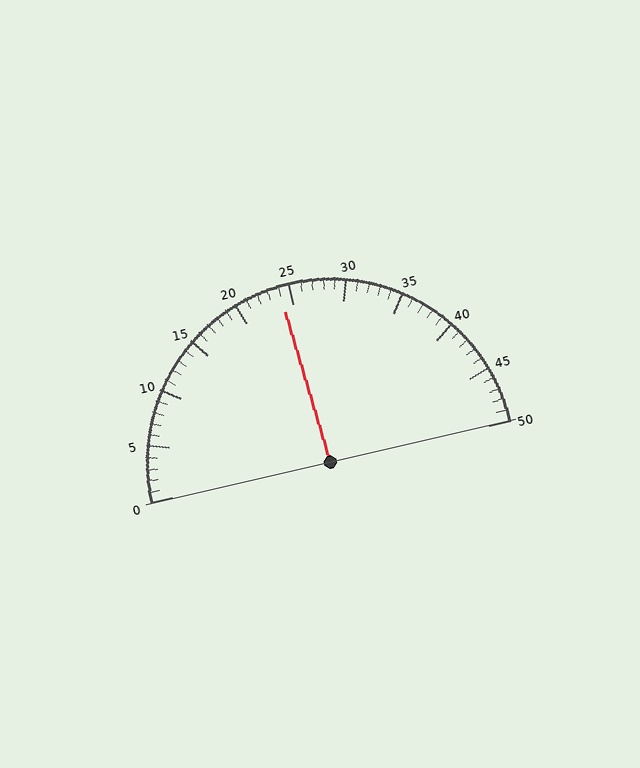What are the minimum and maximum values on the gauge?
The gauge ranges from 0 to 50.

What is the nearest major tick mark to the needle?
The nearest major tick mark is 25.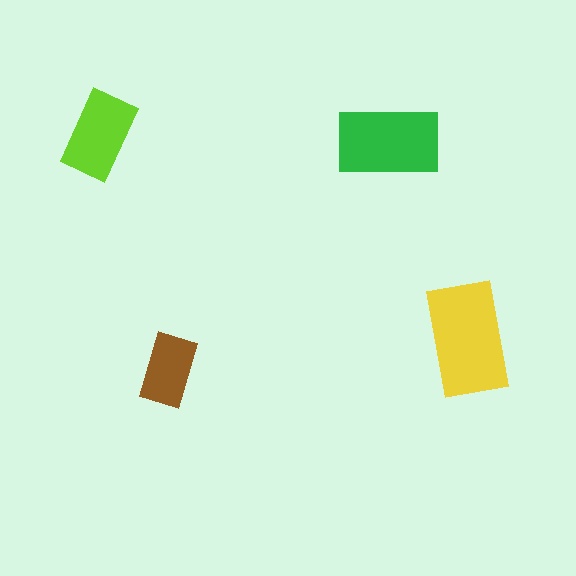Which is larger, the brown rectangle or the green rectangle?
The green one.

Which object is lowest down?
The brown rectangle is bottommost.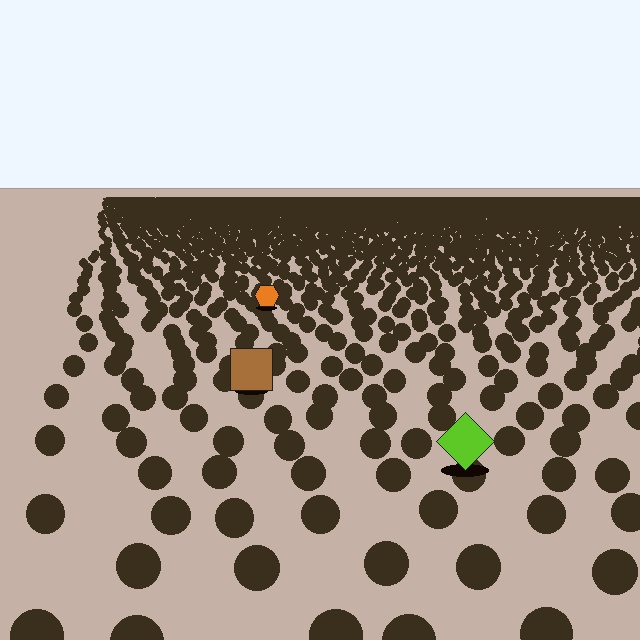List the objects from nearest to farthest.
From nearest to farthest: the lime diamond, the brown square, the orange hexagon.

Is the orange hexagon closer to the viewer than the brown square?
No. The brown square is closer — you can tell from the texture gradient: the ground texture is coarser near it.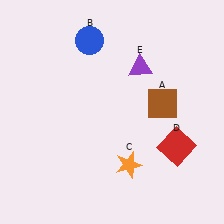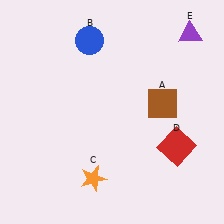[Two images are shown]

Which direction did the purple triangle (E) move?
The purple triangle (E) moved right.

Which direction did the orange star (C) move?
The orange star (C) moved left.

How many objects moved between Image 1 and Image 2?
2 objects moved between the two images.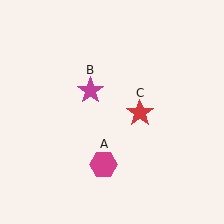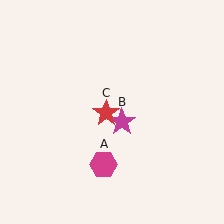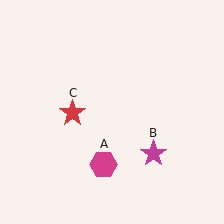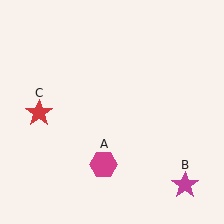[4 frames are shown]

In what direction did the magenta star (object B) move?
The magenta star (object B) moved down and to the right.